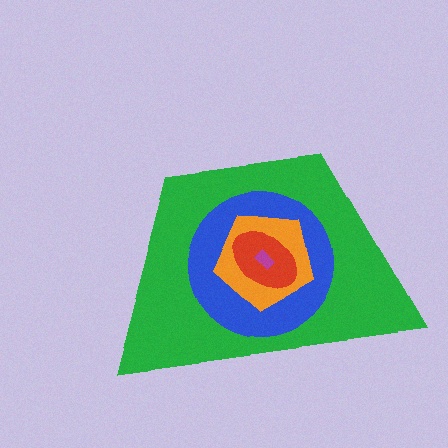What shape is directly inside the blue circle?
The orange pentagon.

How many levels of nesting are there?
5.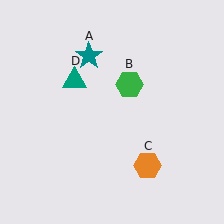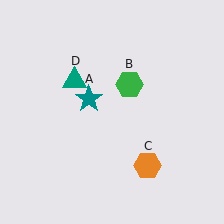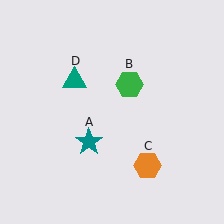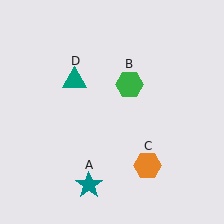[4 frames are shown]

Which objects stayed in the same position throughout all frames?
Green hexagon (object B) and orange hexagon (object C) and teal triangle (object D) remained stationary.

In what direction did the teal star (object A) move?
The teal star (object A) moved down.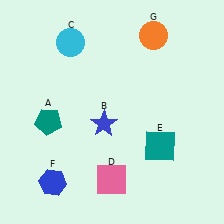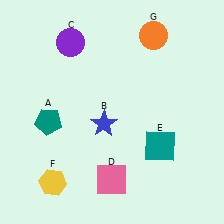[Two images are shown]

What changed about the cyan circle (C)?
In Image 1, C is cyan. In Image 2, it changed to purple.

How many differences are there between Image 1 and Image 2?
There are 2 differences between the two images.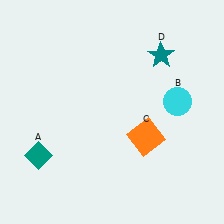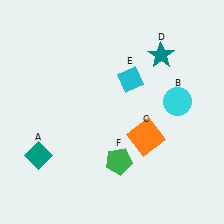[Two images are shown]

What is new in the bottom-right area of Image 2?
A green pentagon (F) was added in the bottom-right area of Image 2.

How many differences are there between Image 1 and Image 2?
There are 2 differences between the two images.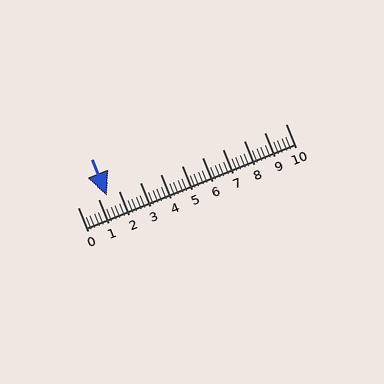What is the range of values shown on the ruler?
The ruler shows values from 0 to 10.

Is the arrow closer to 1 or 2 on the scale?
The arrow is closer to 1.